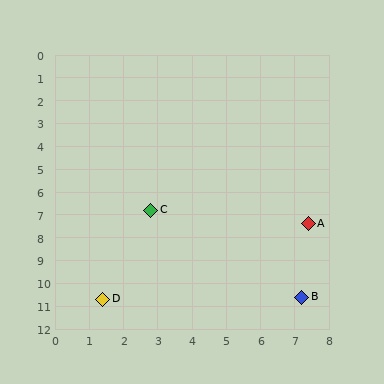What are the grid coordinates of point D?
Point D is at approximately (1.4, 10.7).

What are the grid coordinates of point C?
Point C is at approximately (2.8, 6.8).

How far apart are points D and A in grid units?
Points D and A are about 6.8 grid units apart.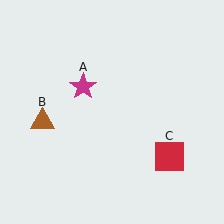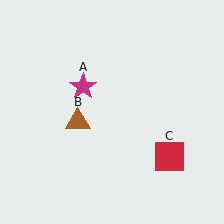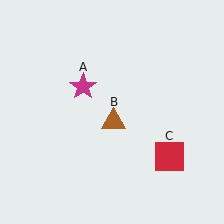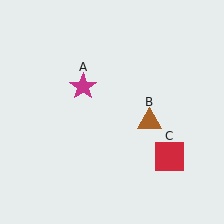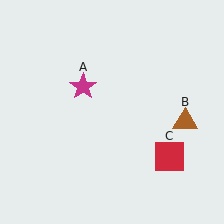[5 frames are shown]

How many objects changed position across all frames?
1 object changed position: brown triangle (object B).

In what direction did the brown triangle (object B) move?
The brown triangle (object B) moved right.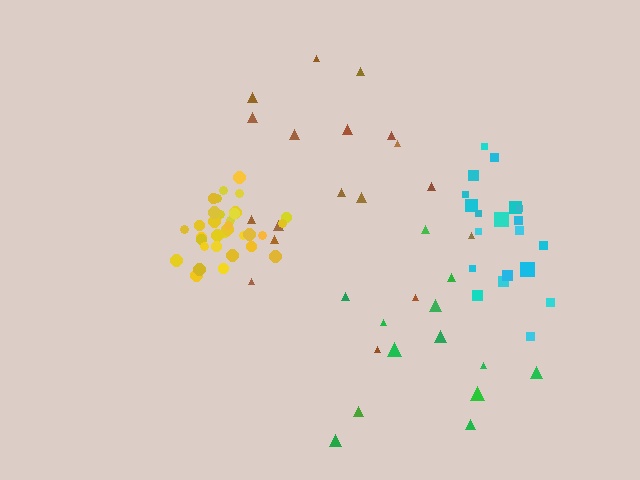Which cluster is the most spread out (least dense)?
Brown.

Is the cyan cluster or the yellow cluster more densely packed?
Yellow.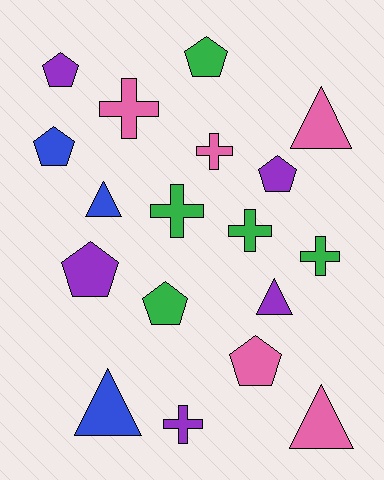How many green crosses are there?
There are 3 green crosses.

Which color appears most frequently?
Pink, with 5 objects.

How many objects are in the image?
There are 18 objects.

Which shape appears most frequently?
Pentagon, with 7 objects.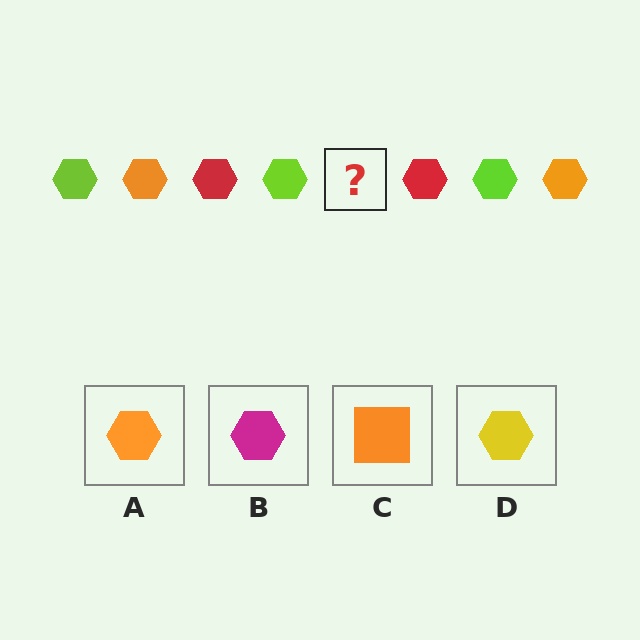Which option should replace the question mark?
Option A.